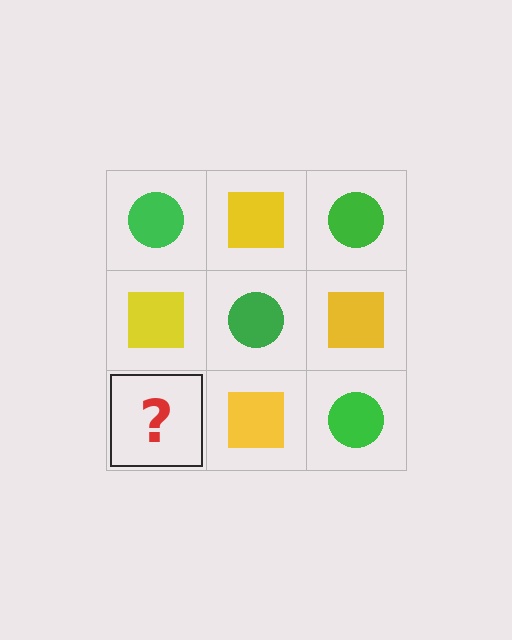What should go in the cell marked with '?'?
The missing cell should contain a green circle.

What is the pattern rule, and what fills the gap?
The rule is that it alternates green circle and yellow square in a checkerboard pattern. The gap should be filled with a green circle.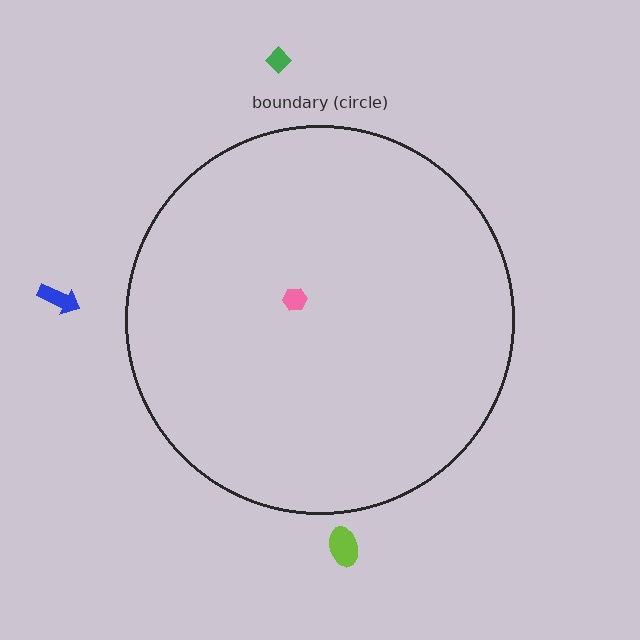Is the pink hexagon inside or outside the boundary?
Inside.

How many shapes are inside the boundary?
1 inside, 3 outside.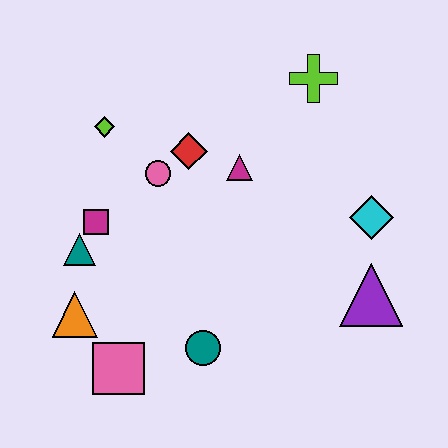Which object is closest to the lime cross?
The magenta triangle is closest to the lime cross.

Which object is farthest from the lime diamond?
The purple triangle is farthest from the lime diamond.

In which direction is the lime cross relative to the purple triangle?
The lime cross is above the purple triangle.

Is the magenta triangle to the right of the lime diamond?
Yes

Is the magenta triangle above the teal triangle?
Yes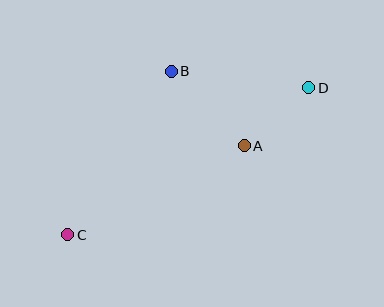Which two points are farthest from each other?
Points C and D are farthest from each other.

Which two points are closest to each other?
Points A and D are closest to each other.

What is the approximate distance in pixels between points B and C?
The distance between B and C is approximately 194 pixels.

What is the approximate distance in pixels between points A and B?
The distance between A and B is approximately 104 pixels.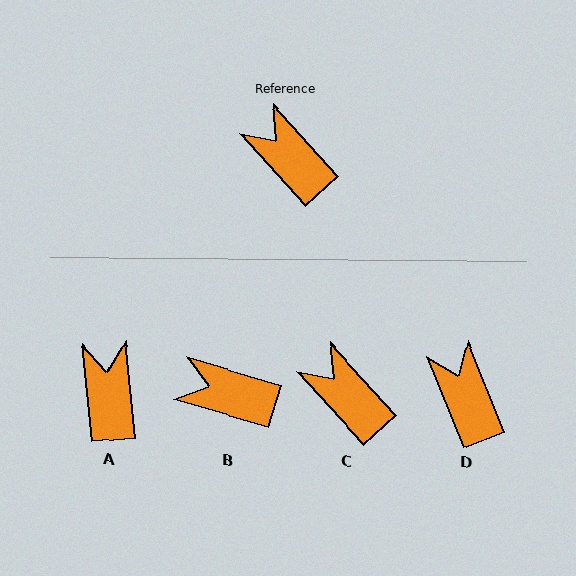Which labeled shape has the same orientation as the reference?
C.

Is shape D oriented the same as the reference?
No, it is off by about 20 degrees.